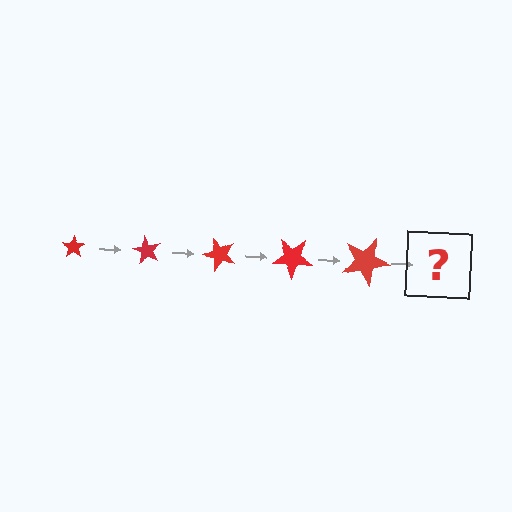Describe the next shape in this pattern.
It should be a star, larger than the previous one and rotated 300 degrees from the start.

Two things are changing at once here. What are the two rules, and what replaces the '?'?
The two rules are that the star grows larger each step and it rotates 60 degrees each step. The '?' should be a star, larger than the previous one and rotated 300 degrees from the start.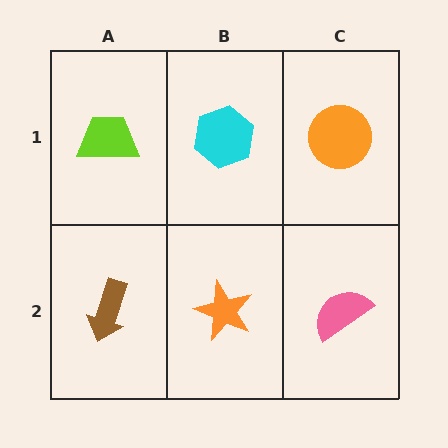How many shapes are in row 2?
3 shapes.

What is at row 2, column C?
A pink semicircle.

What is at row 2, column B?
An orange star.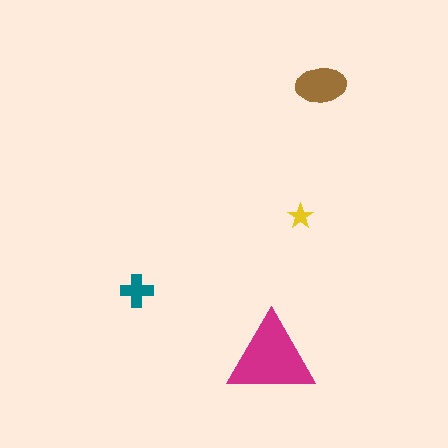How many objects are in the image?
There are 4 objects in the image.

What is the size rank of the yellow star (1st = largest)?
4th.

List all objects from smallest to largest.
The yellow star, the teal cross, the brown ellipse, the magenta triangle.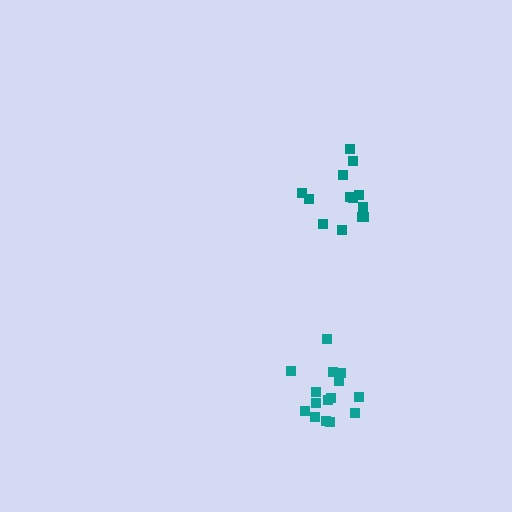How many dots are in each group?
Group 1: 13 dots, Group 2: 15 dots (28 total).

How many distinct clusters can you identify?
There are 2 distinct clusters.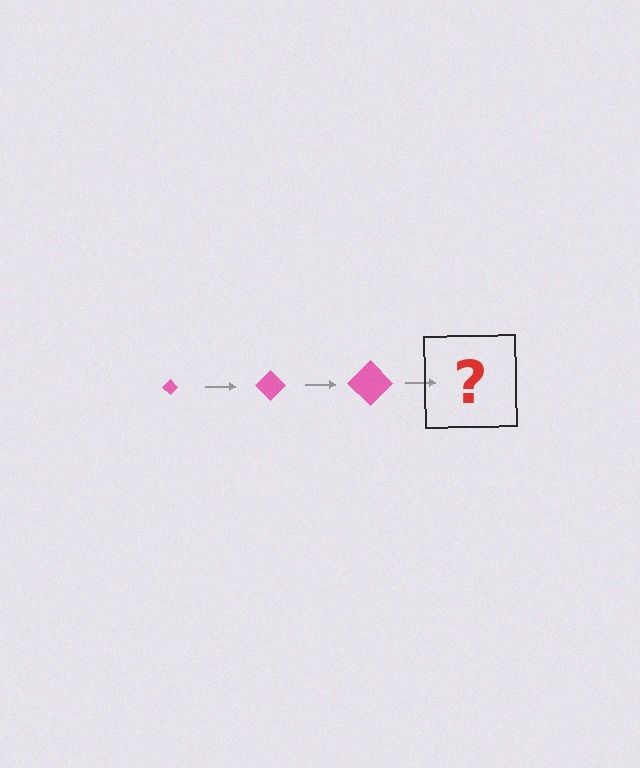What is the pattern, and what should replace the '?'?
The pattern is that the diamond gets progressively larger each step. The '?' should be a pink diamond, larger than the previous one.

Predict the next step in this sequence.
The next step is a pink diamond, larger than the previous one.